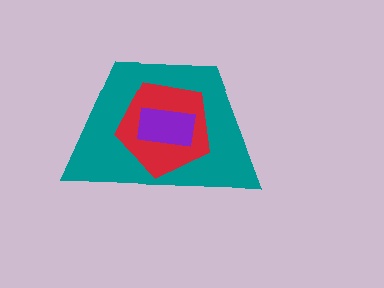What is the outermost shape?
The teal trapezoid.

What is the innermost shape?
The purple rectangle.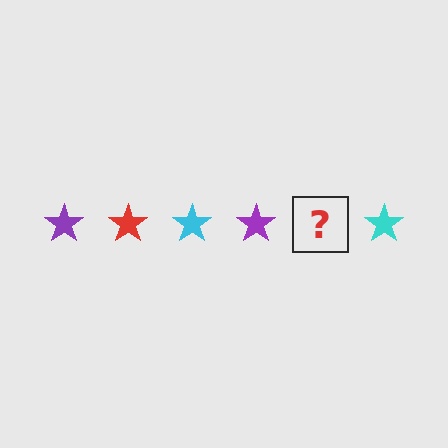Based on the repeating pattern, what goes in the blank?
The blank should be a red star.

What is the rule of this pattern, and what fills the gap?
The rule is that the pattern cycles through purple, red, cyan stars. The gap should be filled with a red star.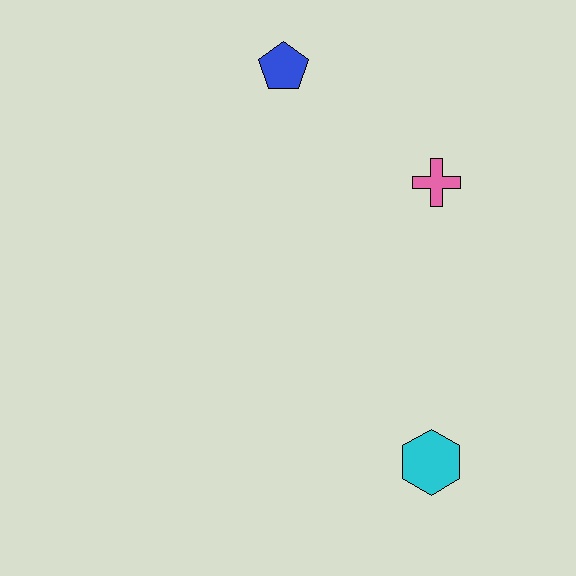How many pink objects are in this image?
There is 1 pink object.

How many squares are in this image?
There are no squares.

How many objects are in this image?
There are 3 objects.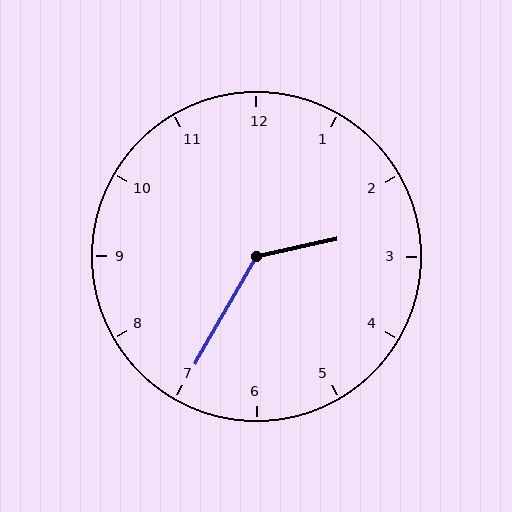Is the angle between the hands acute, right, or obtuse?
It is obtuse.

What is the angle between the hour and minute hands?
Approximately 132 degrees.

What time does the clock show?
2:35.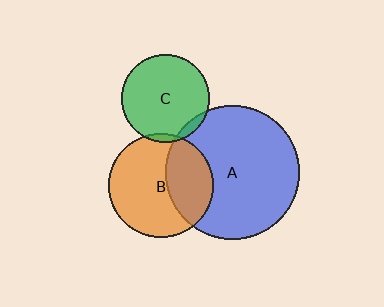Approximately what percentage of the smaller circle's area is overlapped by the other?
Approximately 5%.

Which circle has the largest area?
Circle A (blue).